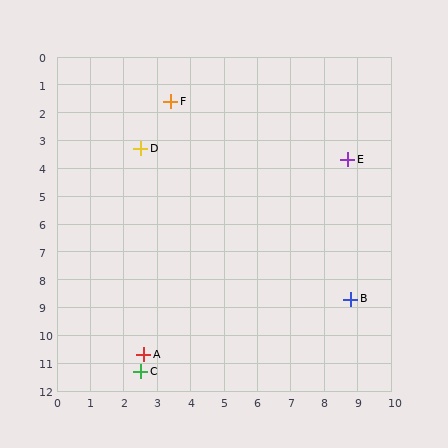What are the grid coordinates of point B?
Point B is at approximately (8.8, 8.7).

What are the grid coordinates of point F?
Point F is at approximately (3.4, 1.6).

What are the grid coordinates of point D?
Point D is at approximately (2.5, 3.3).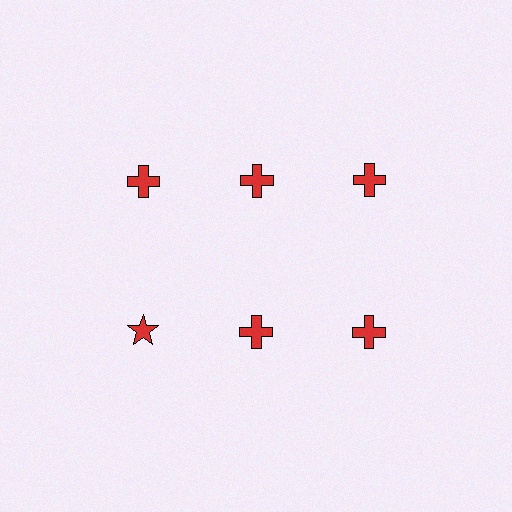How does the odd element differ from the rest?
It has a different shape: star instead of cross.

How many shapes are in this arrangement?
There are 6 shapes arranged in a grid pattern.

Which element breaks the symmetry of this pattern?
The red star in the second row, leftmost column breaks the symmetry. All other shapes are red crosses.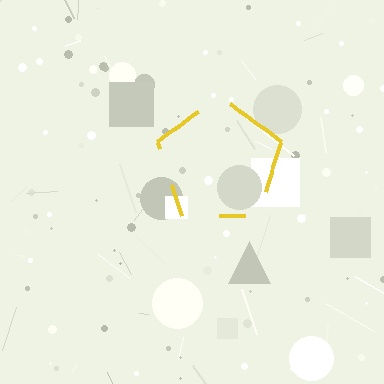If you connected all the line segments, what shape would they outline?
They would outline a pentagon.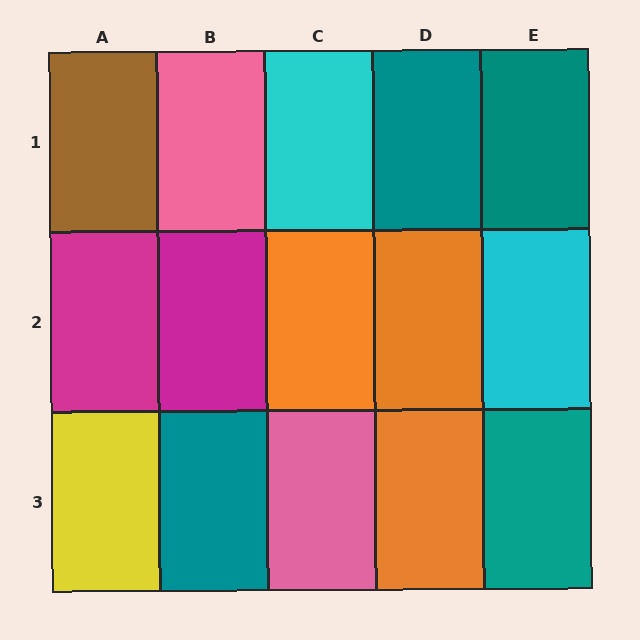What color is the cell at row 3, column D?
Orange.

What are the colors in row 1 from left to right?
Brown, pink, cyan, teal, teal.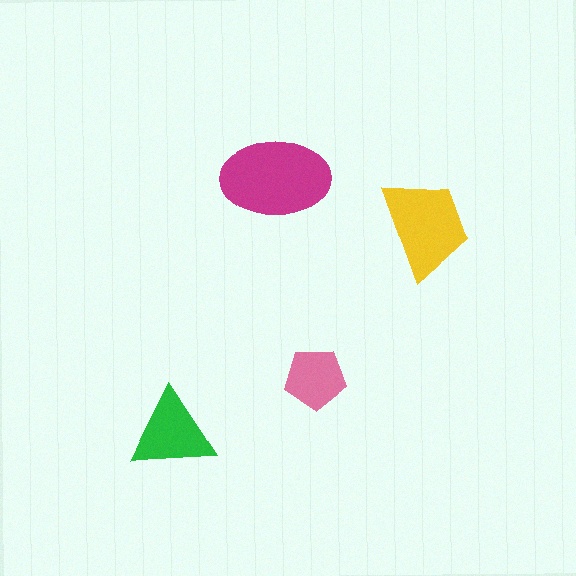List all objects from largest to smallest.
The magenta ellipse, the yellow trapezoid, the green triangle, the pink pentagon.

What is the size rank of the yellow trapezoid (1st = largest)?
2nd.